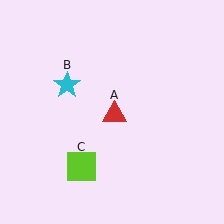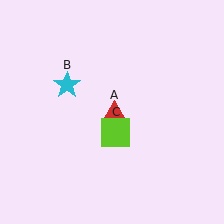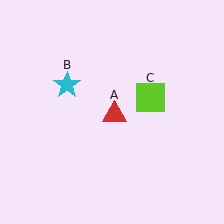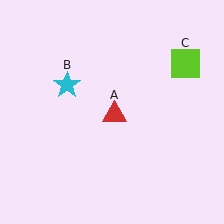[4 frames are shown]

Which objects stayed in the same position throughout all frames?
Red triangle (object A) and cyan star (object B) remained stationary.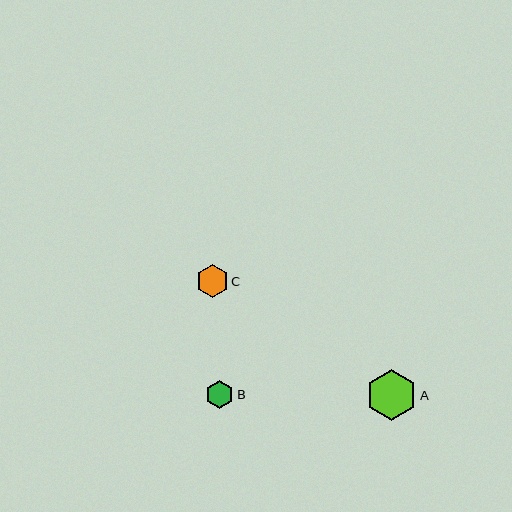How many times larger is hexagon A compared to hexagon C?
Hexagon A is approximately 1.5 times the size of hexagon C.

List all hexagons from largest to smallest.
From largest to smallest: A, C, B.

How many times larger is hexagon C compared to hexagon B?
Hexagon C is approximately 1.2 times the size of hexagon B.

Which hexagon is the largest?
Hexagon A is the largest with a size of approximately 50 pixels.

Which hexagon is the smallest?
Hexagon B is the smallest with a size of approximately 28 pixels.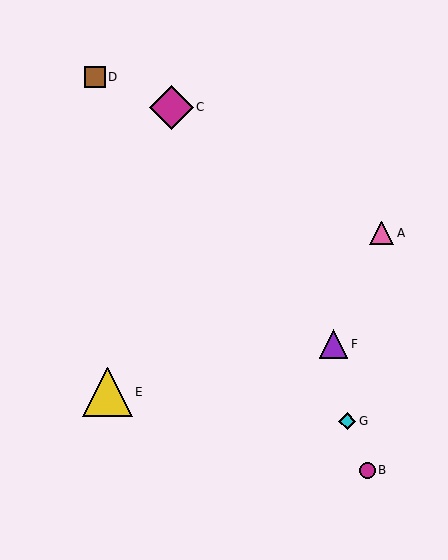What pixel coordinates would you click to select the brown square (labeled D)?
Click at (95, 77) to select the brown square D.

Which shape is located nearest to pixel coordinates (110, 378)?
The yellow triangle (labeled E) at (107, 392) is nearest to that location.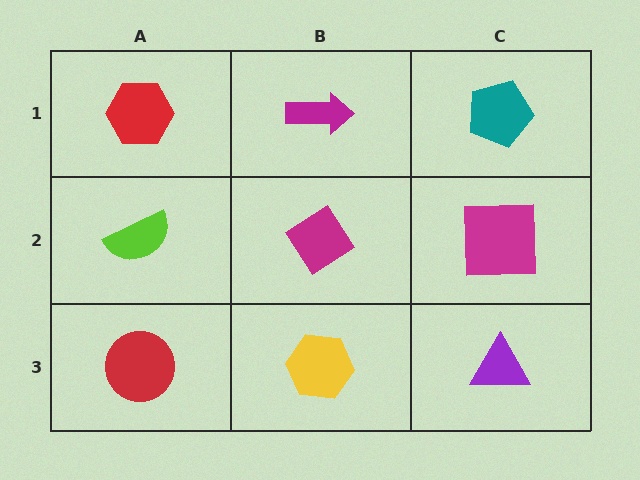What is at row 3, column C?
A purple triangle.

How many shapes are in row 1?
3 shapes.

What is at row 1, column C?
A teal pentagon.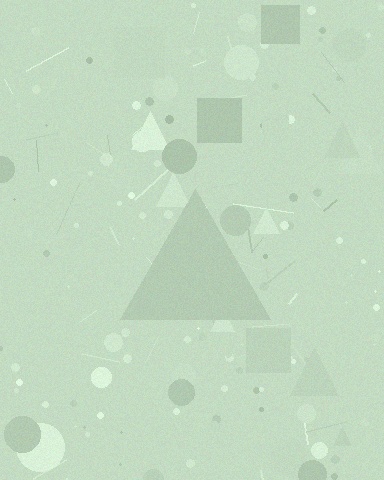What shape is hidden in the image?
A triangle is hidden in the image.